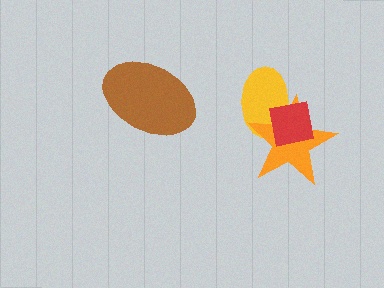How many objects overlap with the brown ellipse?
0 objects overlap with the brown ellipse.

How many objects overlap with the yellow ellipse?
2 objects overlap with the yellow ellipse.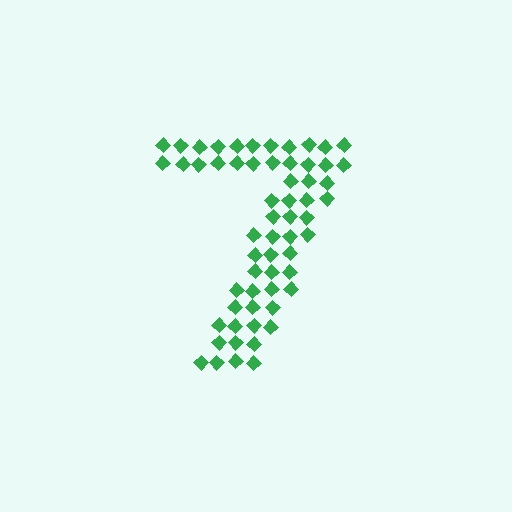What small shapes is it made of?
It is made of small diamonds.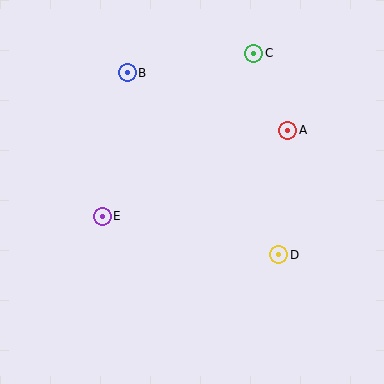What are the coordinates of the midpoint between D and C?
The midpoint between D and C is at (266, 154).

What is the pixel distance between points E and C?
The distance between E and C is 223 pixels.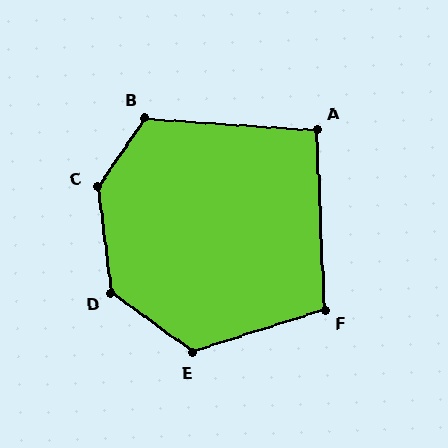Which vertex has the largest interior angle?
C, at approximately 138 degrees.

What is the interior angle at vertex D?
Approximately 134 degrees (obtuse).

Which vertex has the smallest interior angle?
A, at approximately 96 degrees.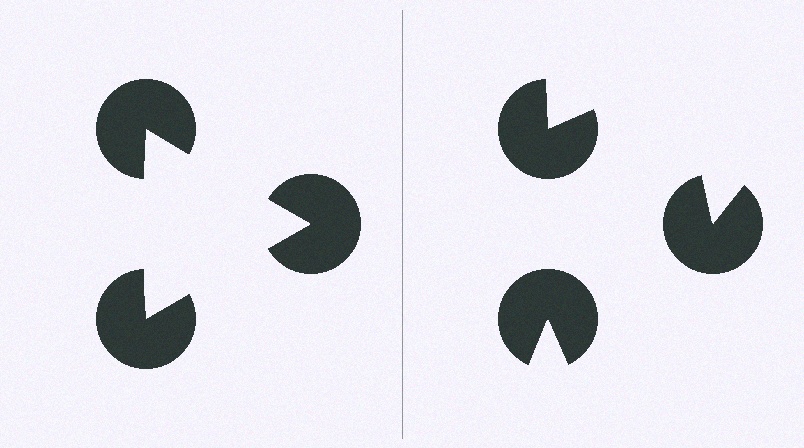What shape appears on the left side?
An illusory triangle.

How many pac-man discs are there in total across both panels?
6 — 3 on each side.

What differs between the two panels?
The pac-man discs are positioned identically on both sides; only the wedge orientations differ. On the left they align to a triangle; on the right they are misaligned.